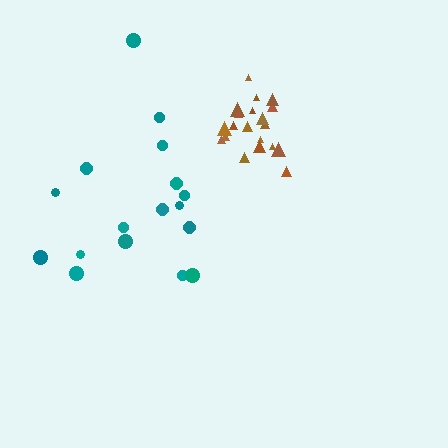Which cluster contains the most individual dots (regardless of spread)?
Brown (22).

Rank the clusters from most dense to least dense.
brown, teal.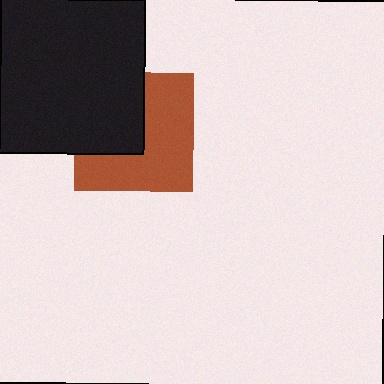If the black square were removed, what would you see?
You would see the complete brown square.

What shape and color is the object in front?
The object in front is a black square.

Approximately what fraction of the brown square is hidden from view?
Roughly 41% of the brown square is hidden behind the black square.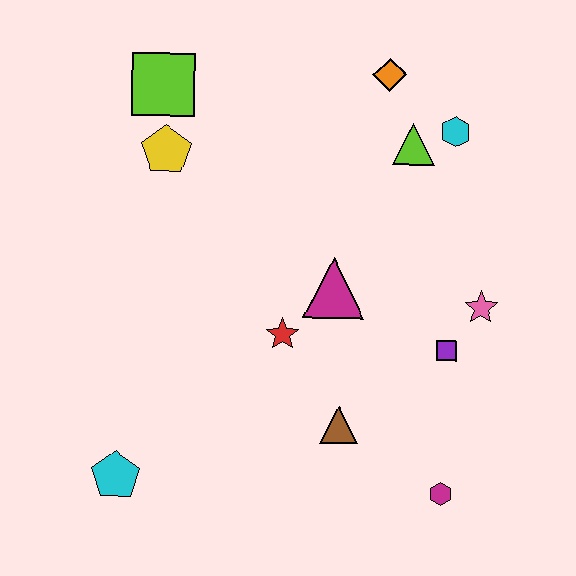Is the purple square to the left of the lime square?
No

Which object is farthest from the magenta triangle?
The cyan pentagon is farthest from the magenta triangle.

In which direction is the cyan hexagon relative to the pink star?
The cyan hexagon is above the pink star.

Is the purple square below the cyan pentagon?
No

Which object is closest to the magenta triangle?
The red star is closest to the magenta triangle.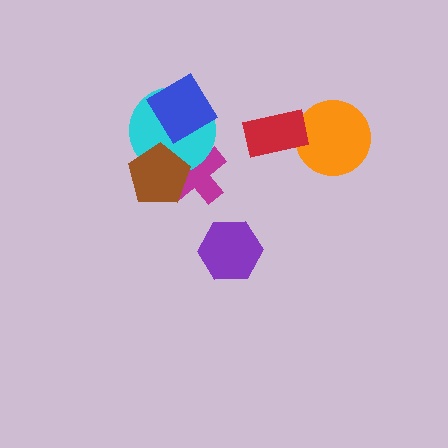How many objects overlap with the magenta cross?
2 objects overlap with the magenta cross.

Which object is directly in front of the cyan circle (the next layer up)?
The blue diamond is directly in front of the cyan circle.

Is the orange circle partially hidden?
Yes, it is partially covered by another shape.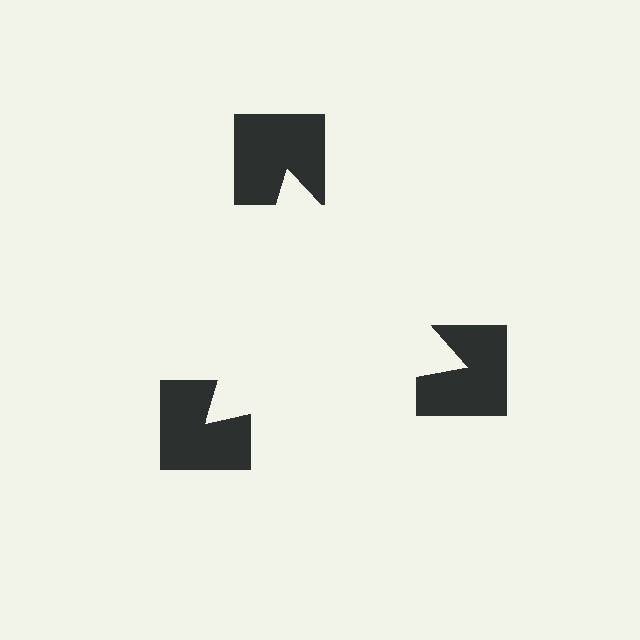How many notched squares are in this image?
There are 3 — one at each vertex of the illusory triangle.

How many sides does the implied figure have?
3 sides.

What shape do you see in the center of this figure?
An illusory triangle — its edges are inferred from the aligned wedge cuts in the notched squares, not physically drawn.